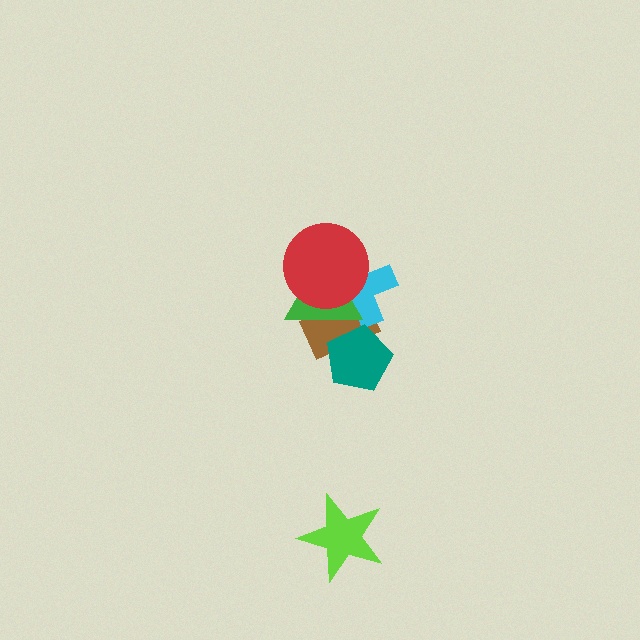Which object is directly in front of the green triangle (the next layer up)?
The red circle is directly in front of the green triangle.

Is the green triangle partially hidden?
Yes, it is partially covered by another shape.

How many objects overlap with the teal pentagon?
2 objects overlap with the teal pentagon.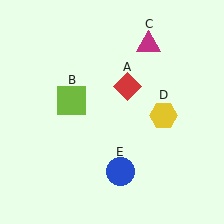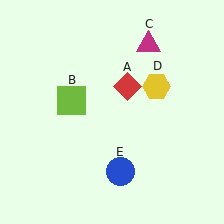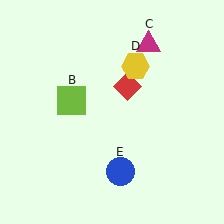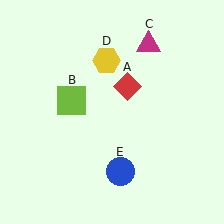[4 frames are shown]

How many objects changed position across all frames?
1 object changed position: yellow hexagon (object D).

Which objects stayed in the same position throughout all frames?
Red diamond (object A) and lime square (object B) and magenta triangle (object C) and blue circle (object E) remained stationary.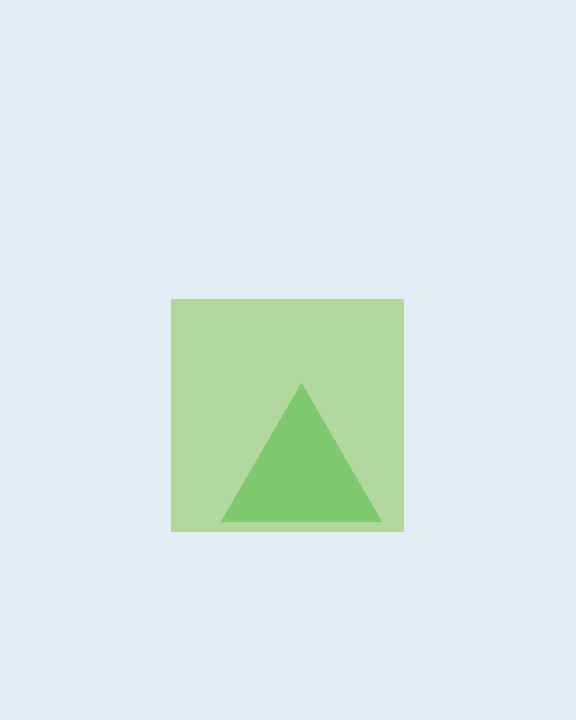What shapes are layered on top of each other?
The layered shapes are: a green triangle, a lime square.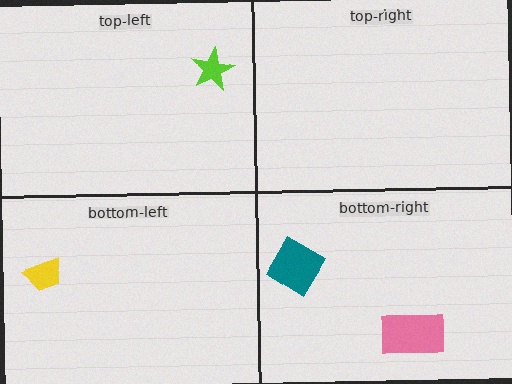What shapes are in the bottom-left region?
The yellow trapezoid.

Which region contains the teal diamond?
The bottom-right region.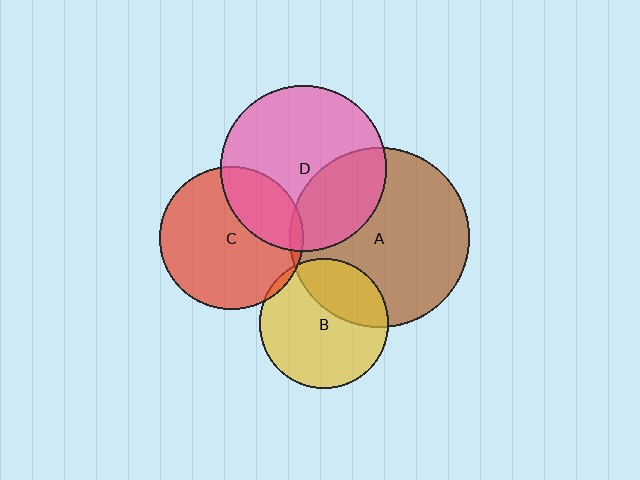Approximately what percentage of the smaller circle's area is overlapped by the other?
Approximately 5%.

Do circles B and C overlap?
Yes.